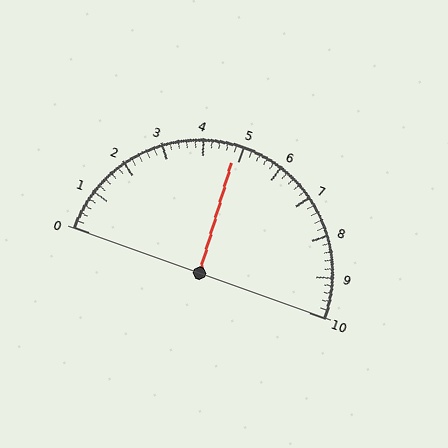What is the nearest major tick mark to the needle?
The nearest major tick mark is 5.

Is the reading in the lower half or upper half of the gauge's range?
The reading is in the lower half of the range (0 to 10).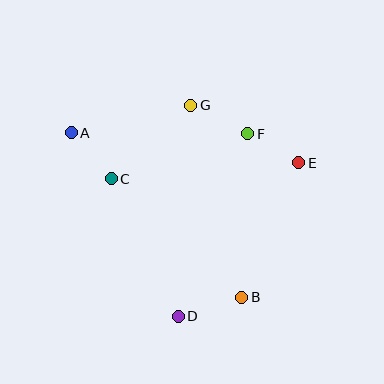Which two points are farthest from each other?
Points A and B are farthest from each other.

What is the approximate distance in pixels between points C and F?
The distance between C and F is approximately 144 pixels.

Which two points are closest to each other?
Points E and F are closest to each other.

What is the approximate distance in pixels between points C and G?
The distance between C and G is approximately 108 pixels.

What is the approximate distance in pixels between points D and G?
The distance between D and G is approximately 212 pixels.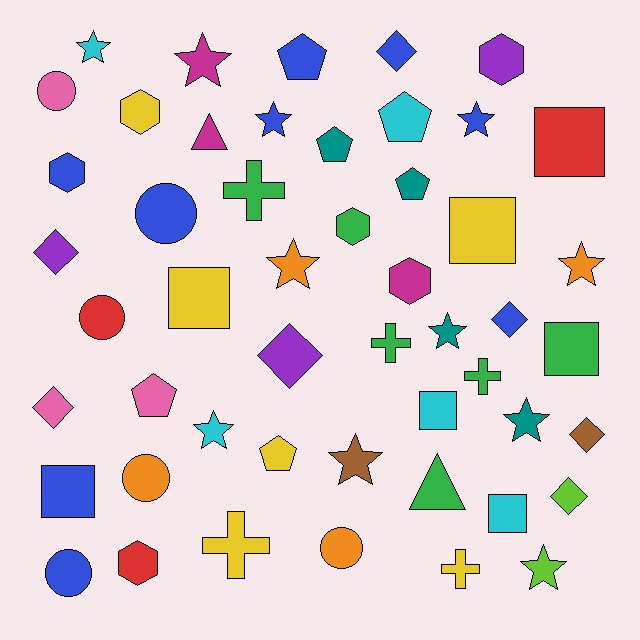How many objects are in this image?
There are 50 objects.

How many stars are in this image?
There are 11 stars.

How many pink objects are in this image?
There are 3 pink objects.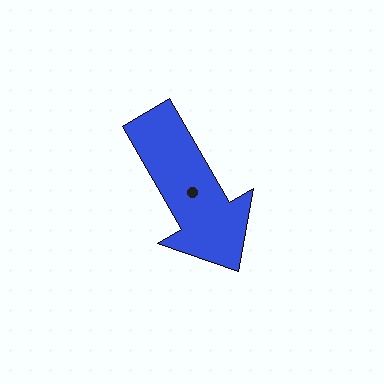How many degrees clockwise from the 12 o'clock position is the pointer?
Approximately 150 degrees.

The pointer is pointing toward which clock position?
Roughly 5 o'clock.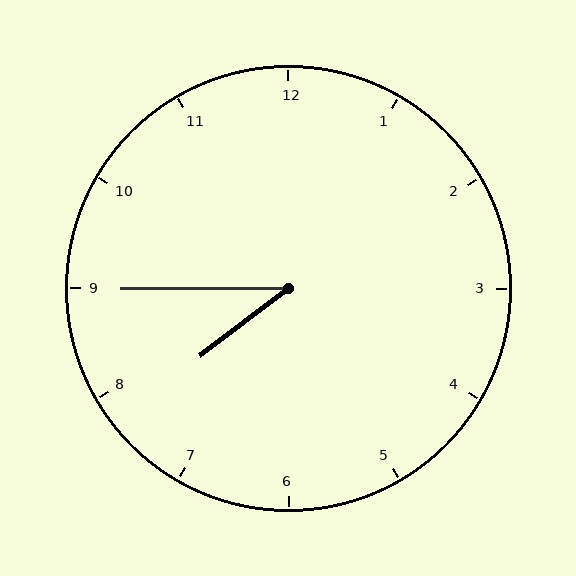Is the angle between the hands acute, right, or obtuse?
It is acute.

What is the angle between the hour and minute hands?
Approximately 38 degrees.